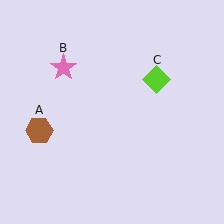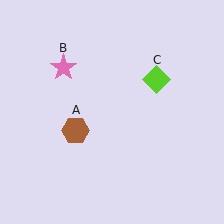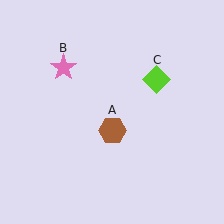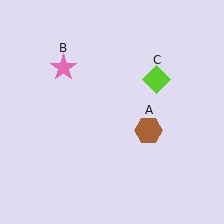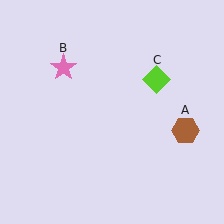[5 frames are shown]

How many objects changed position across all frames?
1 object changed position: brown hexagon (object A).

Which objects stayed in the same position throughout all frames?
Pink star (object B) and lime diamond (object C) remained stationary.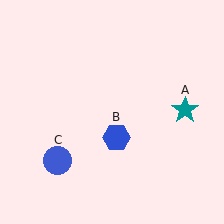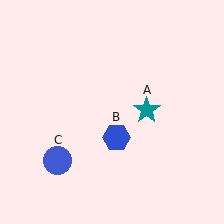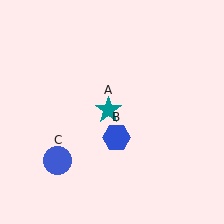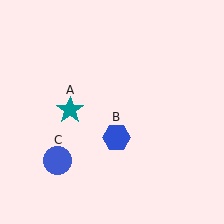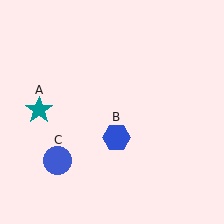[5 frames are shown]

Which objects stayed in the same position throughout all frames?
Blue hexagon (object B) and blue circle (object C) remained stationary.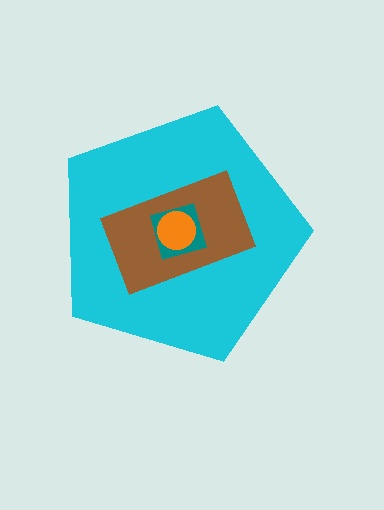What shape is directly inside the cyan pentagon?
The brown rectangle.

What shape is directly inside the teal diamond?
The orange circle.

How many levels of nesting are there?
4.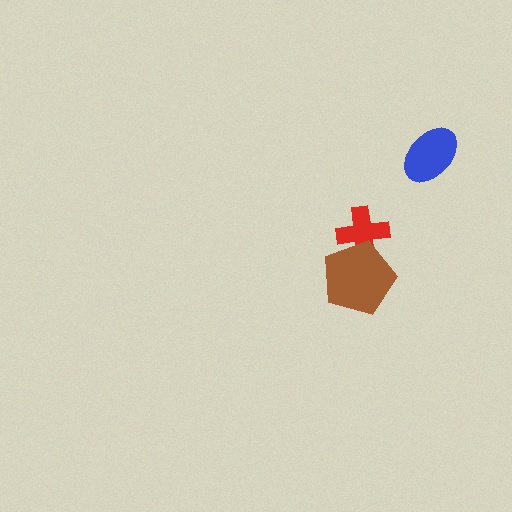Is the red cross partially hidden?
Yes, it is partially covered by another shape.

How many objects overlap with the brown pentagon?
1 object overlaps with the brown pentagon.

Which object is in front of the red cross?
The brown pentagon is in front of the red cross.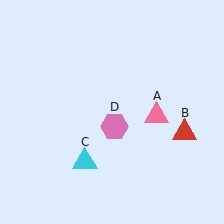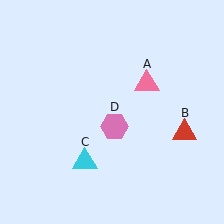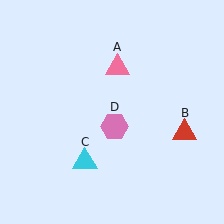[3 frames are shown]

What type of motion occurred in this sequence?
The pink triangle (object A) rotated counterclockwise around the center of the scene.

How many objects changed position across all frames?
1 object changed position: pink triangle (object A).